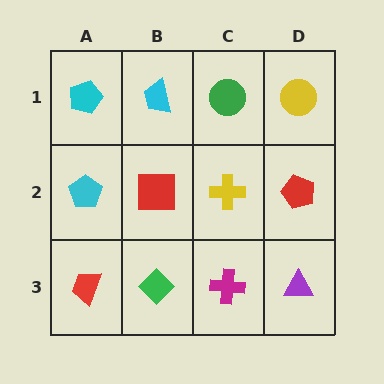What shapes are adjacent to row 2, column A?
A cyan pentagon (row 1, column A), a red trapezoid (row 3, column A), a red square (row 2, column B).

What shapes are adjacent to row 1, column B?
A red square (row 2, column B), a cyan pentagon (row 1, column A), a green circle (row 1, column C).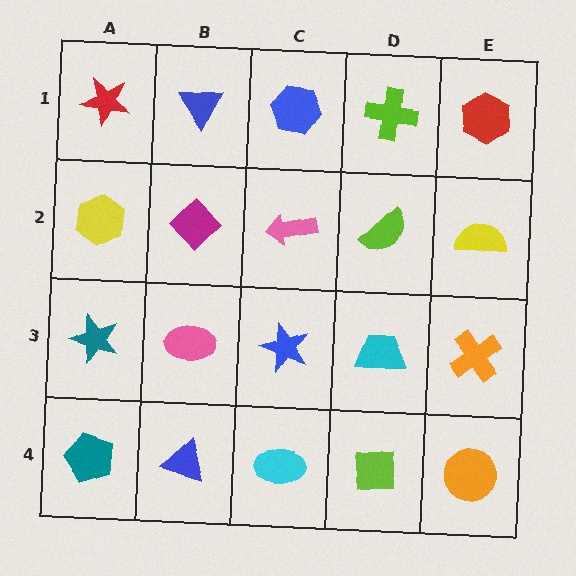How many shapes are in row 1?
5 shapes.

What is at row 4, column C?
A cyan ellipse.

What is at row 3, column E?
An orange cross.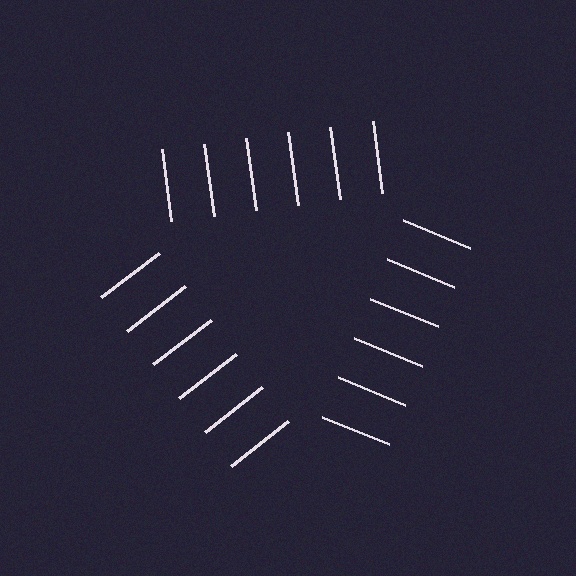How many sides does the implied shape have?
3 sides — the line-ends trace a triangle.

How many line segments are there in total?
18 — 6 along each of the 3 edges.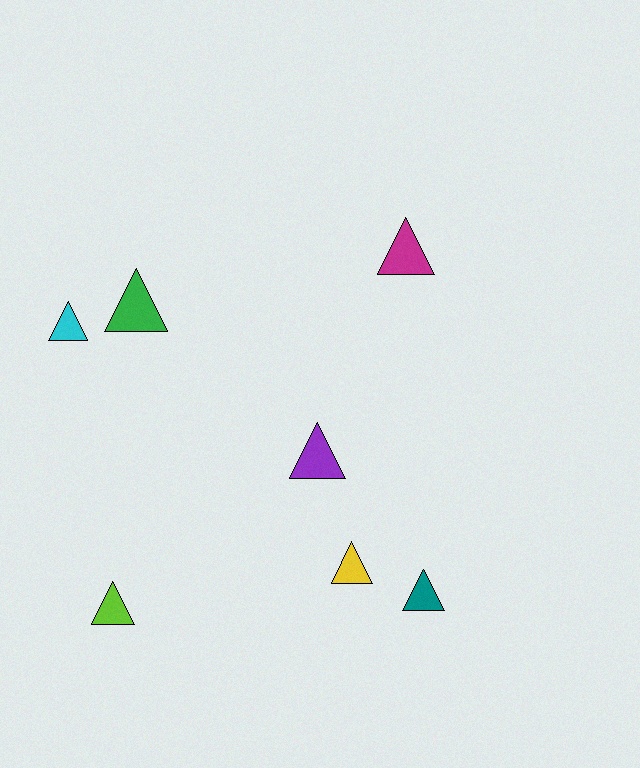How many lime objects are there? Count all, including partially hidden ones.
There is 1 lime object.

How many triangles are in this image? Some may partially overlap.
There are 7 triangles.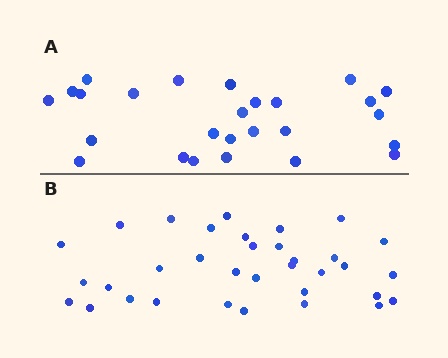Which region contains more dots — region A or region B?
Region B (the bottom region) has more dots.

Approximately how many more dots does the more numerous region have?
Region B has roughly 8 or so more dots than region A.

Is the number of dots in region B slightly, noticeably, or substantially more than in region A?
Region B has noticeably more, but not dramatically so. The ratio is roughly 1.3 to 1.